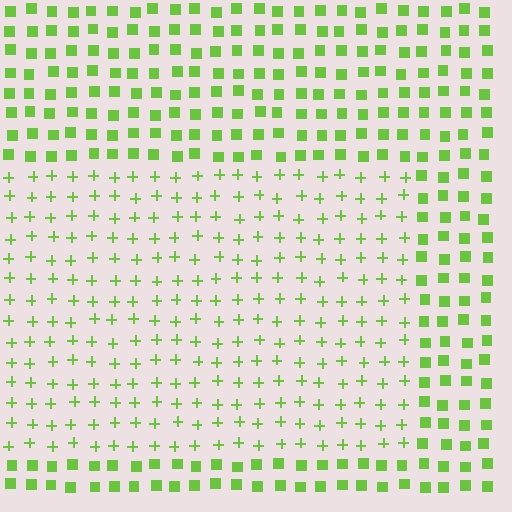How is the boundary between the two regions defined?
The boundary is defined by a change in element shape: plus signs inside vs. squares outside. All elements share the same color and spacing.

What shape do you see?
I see a rectangle.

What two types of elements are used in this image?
The image uses plus signs inside the rectangle region and squares outside it.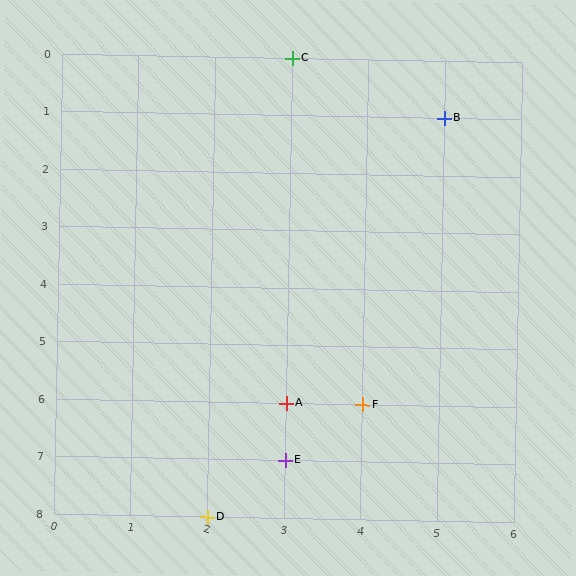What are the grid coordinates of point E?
Point E is at grid coordinates (3, 7).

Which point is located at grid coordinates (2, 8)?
Point D is at (2, 8).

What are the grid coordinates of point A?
Point A is at grid coordinates (3, 6).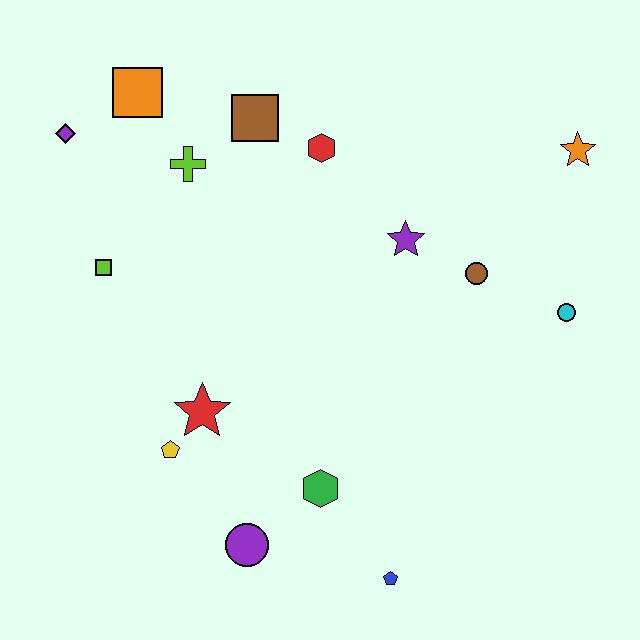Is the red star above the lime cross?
No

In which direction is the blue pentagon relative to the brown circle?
The blue pentagon is below the brown circle.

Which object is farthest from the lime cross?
The blue pentagon is farthest from the lime cross.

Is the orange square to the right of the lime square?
Yes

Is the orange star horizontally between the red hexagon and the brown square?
No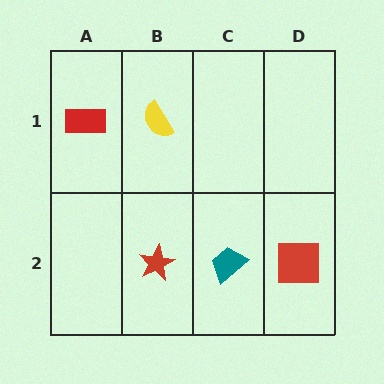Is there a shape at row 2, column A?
No, that cell is empty.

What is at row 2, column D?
A red square.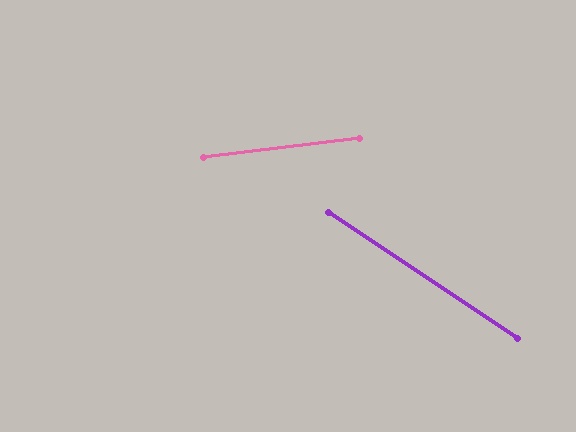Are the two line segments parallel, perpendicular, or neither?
Neither parallel nor perpendicular — they differ by about 40°.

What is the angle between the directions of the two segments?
Approximately 40 degrees.